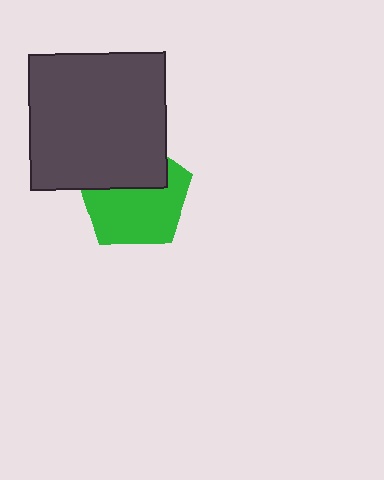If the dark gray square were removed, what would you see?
You would see the complete green pentagon.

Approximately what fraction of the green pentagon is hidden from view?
Roughly 38% of the green pentagon is hidden behind the dark gray square.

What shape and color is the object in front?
The object in front is a dark gray square.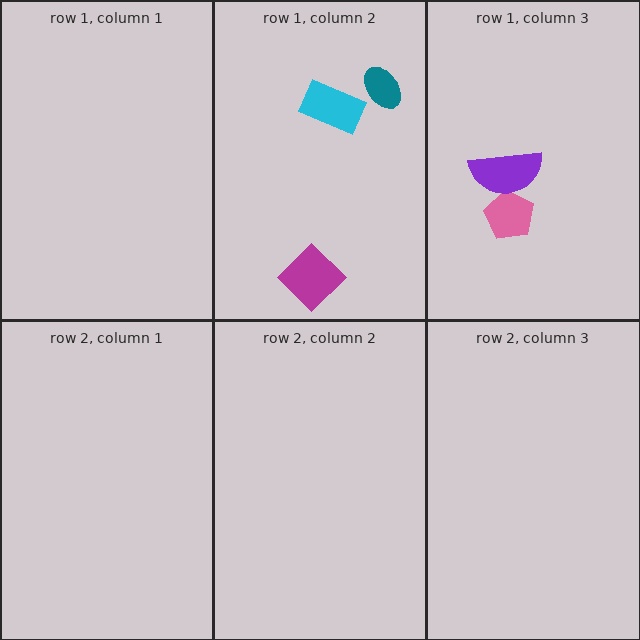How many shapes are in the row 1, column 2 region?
3.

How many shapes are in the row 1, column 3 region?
2.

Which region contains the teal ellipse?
The row 1, column 2 region.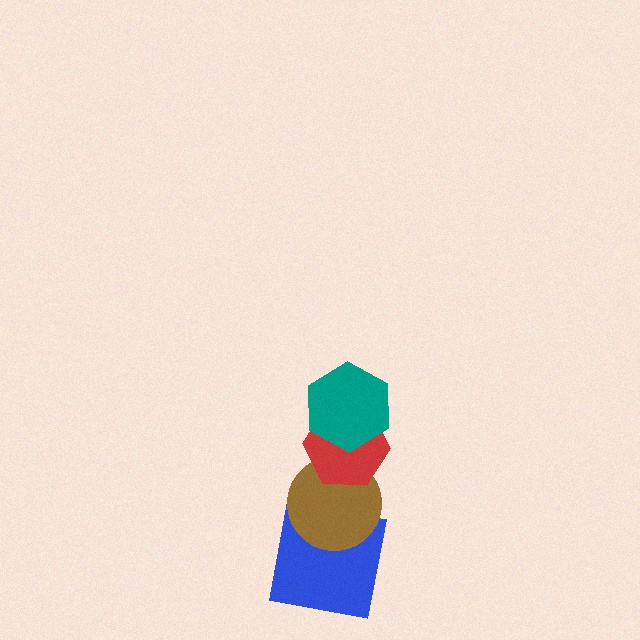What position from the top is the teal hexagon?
The teal hexagon is 1st from the top.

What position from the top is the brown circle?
The brown circle is 3rd from the top.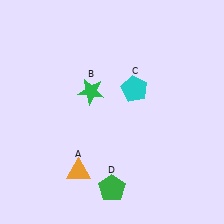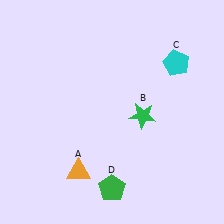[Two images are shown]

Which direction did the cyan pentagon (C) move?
The cyan pentagon (C) moved right.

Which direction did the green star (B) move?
The green star (B) moved right.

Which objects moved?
The objects that moved are: the green star (B), the cyan pentagon (C).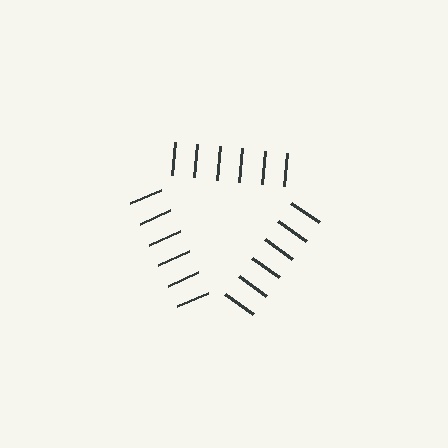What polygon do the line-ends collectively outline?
An illusory triangle — the line segments terminate on its edges but no continuous stroke is drawn.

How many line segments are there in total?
18 — 6 along each of the 3 edges.